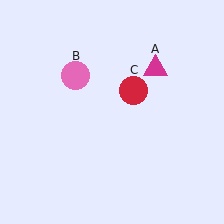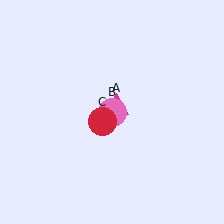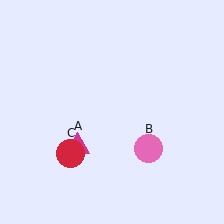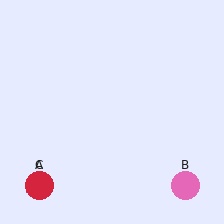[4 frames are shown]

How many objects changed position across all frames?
3 objects changed position: magenta triangle (object A), pink circle (object B), red circle (object C).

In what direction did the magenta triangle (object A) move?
The magenta triangle (object A) moved down and to the left.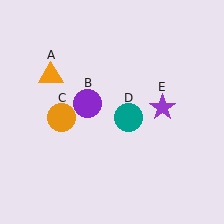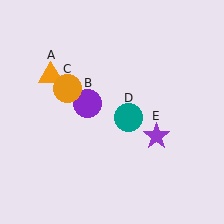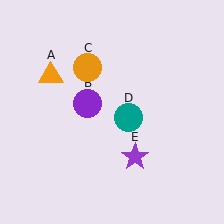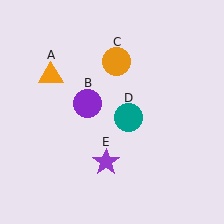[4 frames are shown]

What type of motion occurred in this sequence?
The orange circle (object C), purple star (object E) rotated clockwise around the center of the scene.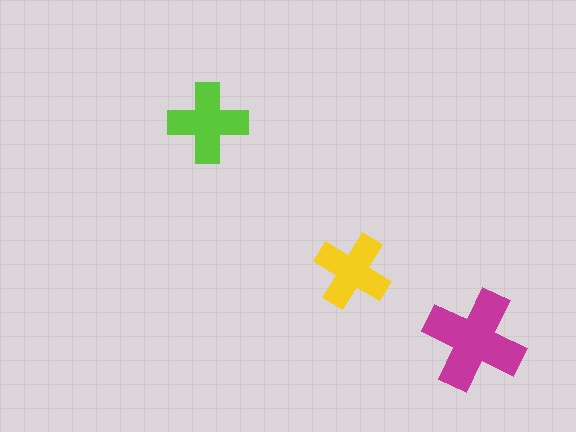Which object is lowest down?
The magenta cross is bottommost.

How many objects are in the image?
There are 3 objects in the image.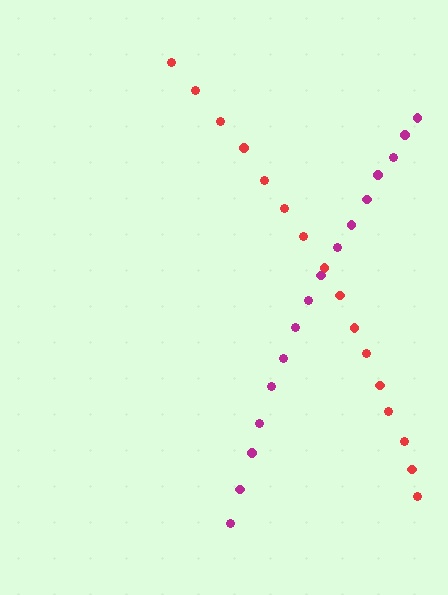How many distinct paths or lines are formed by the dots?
There are 2 distinct paths.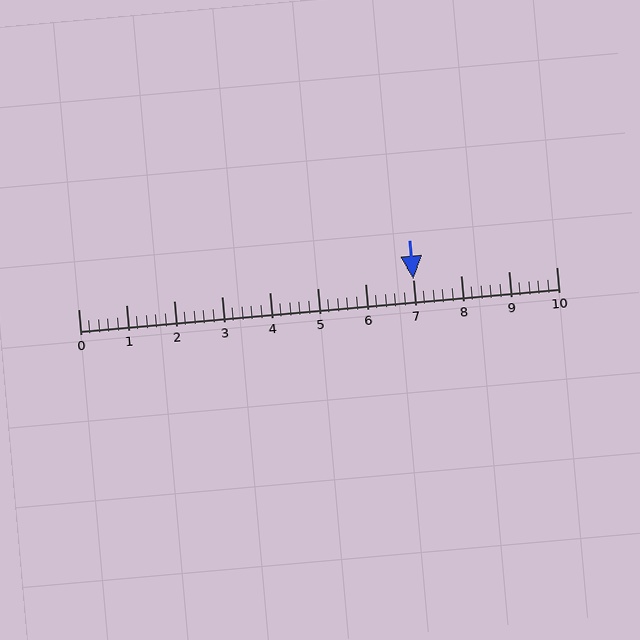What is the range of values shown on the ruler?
The ruler shows values from 0 to 10.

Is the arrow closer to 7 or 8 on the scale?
The arrow is closer to 7.